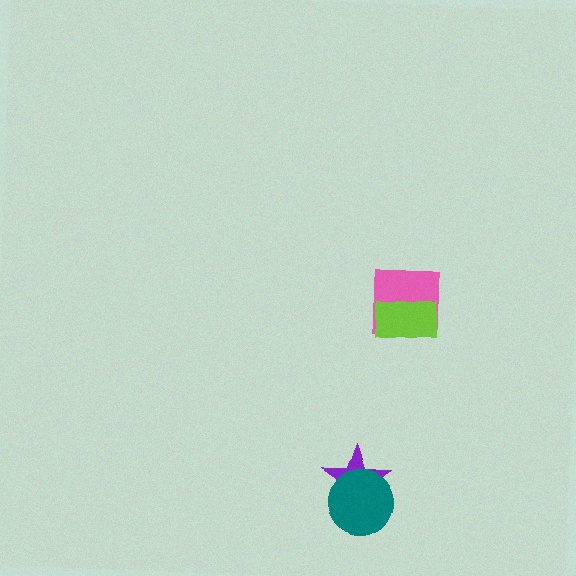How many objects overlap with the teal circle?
1 object overlaps with the teal circle.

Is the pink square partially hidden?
Yes, it is partially covered by another shape.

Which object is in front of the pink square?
The lime rectangle is in front of the pink square.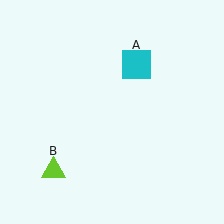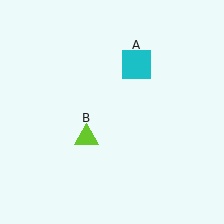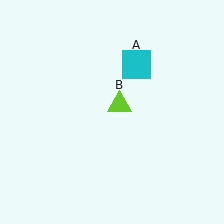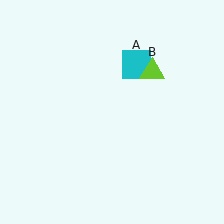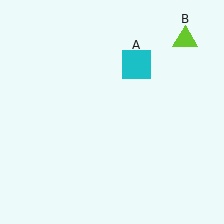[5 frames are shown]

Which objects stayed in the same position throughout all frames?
Cyan square (object A) remained stationary.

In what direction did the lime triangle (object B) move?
The lime triangle (object B) moved up and to the right.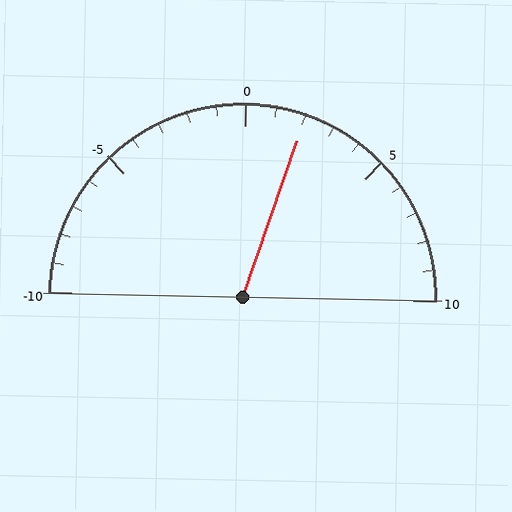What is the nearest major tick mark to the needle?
The nearest major tick mark is 0.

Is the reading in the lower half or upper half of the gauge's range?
The reading is in the upper half of the range (-10 to 10).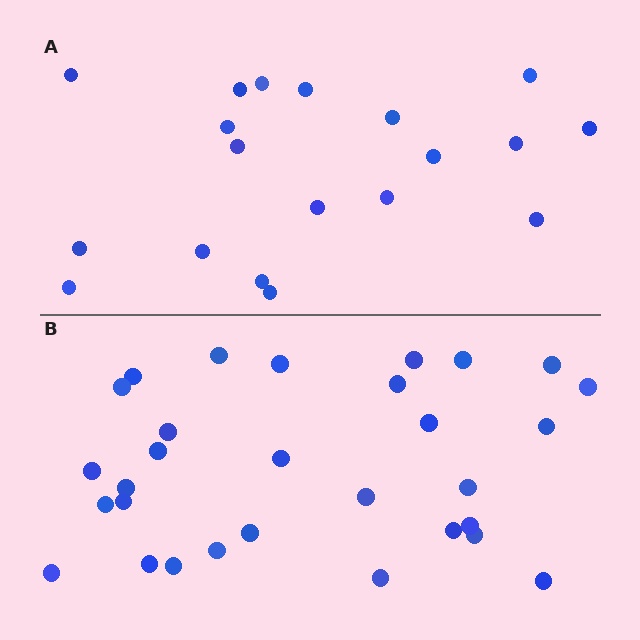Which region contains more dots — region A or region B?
Region B (the bottom region) has more dots.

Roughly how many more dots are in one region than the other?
Region B has roughly 12 or so more dots than region A.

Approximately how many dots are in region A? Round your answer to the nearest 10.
About 20 dots. (The exact count is 19, which rounds to 20.)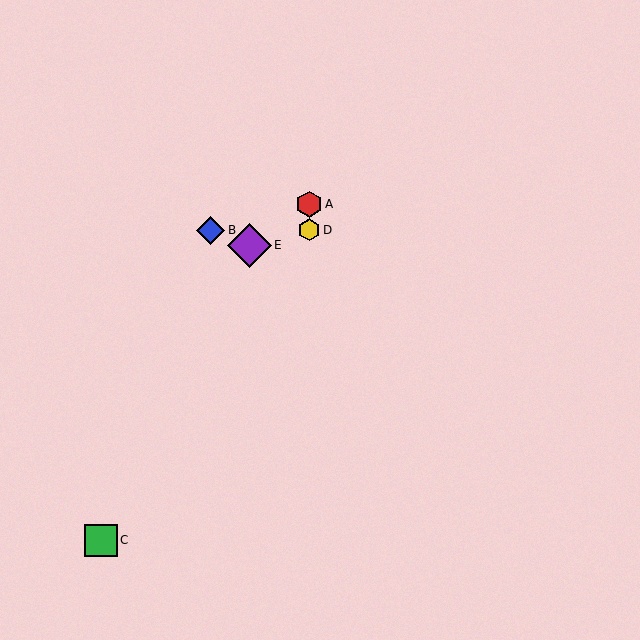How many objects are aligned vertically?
2 objects (A, D) are aligned vertically.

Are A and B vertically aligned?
No, A is at x≈309 and B is at x≈211.